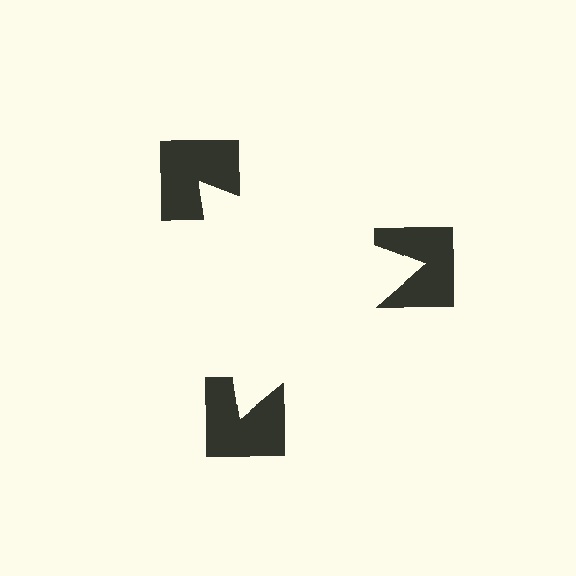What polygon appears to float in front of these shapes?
An illusory triangle — its edges are inferred from the aligned wedge cuts in the notched squares, not physically drawn.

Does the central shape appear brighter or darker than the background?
It typically appears slightly brighter than the background, even though no actual brightness change is drawn.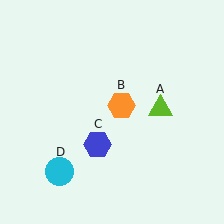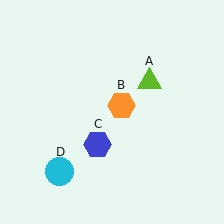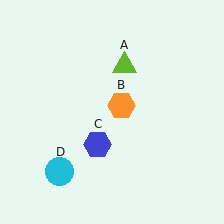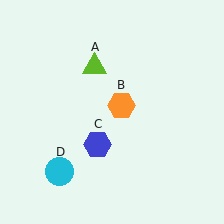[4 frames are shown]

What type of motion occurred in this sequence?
The lime triangle (object A) rotated counterclockwise around the center of the scene.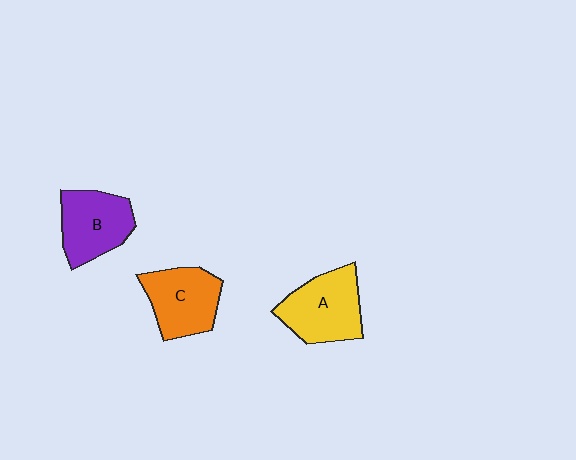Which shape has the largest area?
Shape A (yellow).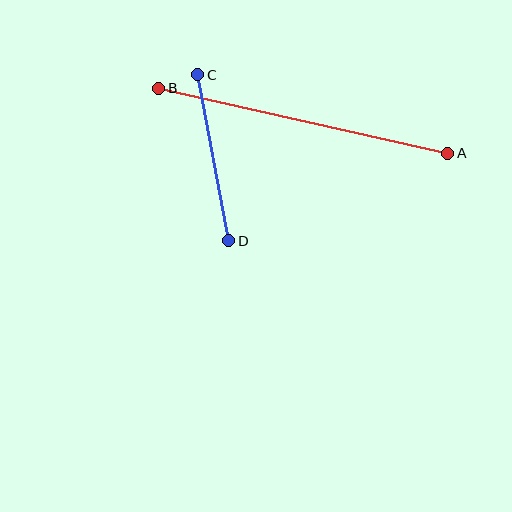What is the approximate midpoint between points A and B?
The midpoint is at approximately (303, 121) pixels.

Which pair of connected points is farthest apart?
Points A and B are farthest apart.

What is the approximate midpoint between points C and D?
The midpoint is at approximately (213, 158) pixels.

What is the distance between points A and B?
The distance is approximately 296 pixels.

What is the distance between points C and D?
The distance is approximately 169 pixels.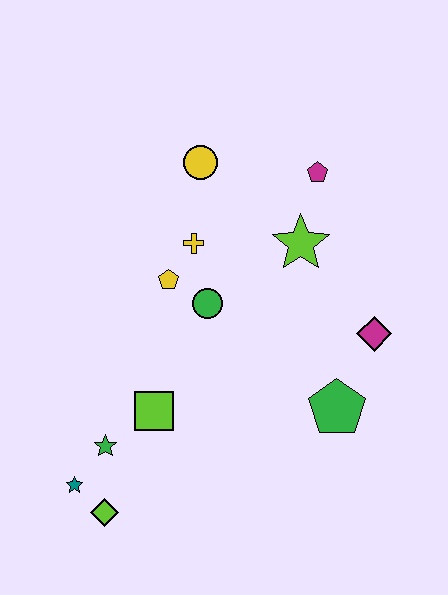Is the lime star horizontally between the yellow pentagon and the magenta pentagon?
Yes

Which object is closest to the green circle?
The yellow pentagon is closest to the green circle.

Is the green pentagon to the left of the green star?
No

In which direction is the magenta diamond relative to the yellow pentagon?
The magenta diamond is to the right of the yellow pentagon.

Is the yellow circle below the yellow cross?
No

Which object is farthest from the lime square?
The magenta pentagon is farthest from the lime square.